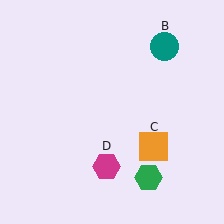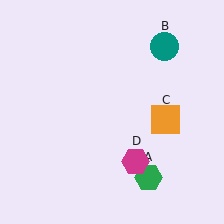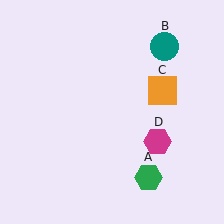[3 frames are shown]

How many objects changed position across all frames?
2 objects changed position: orange square (object C), magenta hexagon (object D).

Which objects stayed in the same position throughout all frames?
Green hexagon (object A) and teal circle (object B) remained stationary.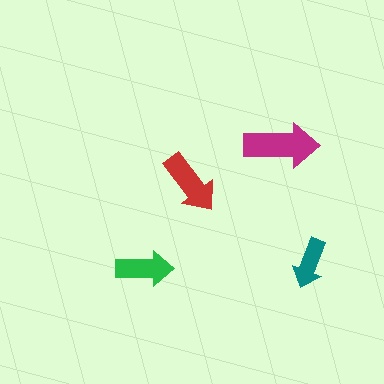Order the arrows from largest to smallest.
the magenta one, the red one, the green one, the teal one.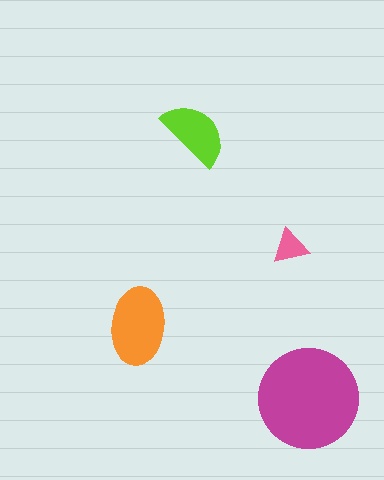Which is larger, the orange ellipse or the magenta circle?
The magenta circle.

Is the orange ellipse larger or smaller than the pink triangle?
Larger.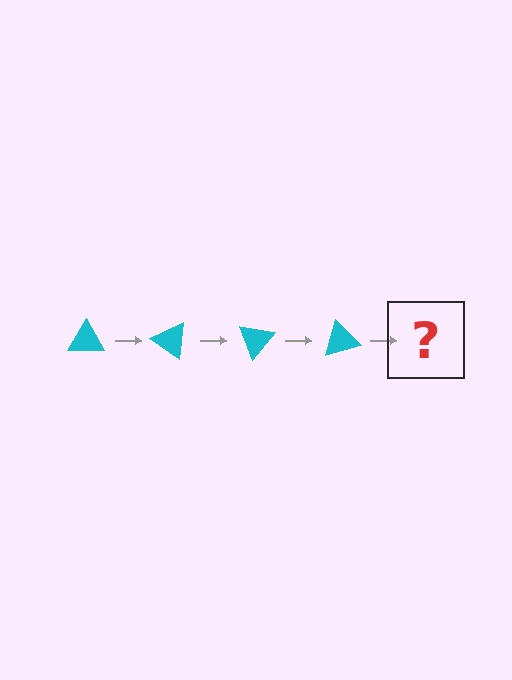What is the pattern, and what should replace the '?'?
The pattern is that the triangle rotates 35 degrees each step. The '?' should be a cyan triangle rotated 140 degrees.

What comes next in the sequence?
The next element should be a cyan triangle rotated 140 degrees.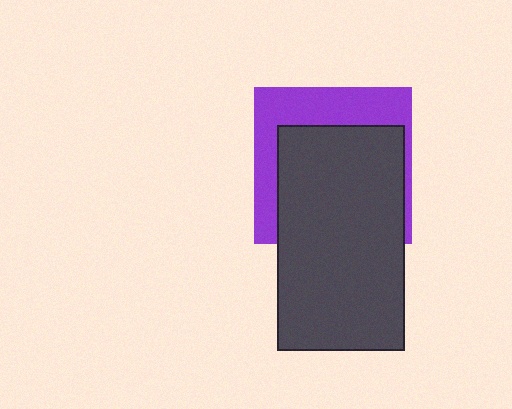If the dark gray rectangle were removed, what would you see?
You would see the complete purple square.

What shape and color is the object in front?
The object in front is a dark gray rectangle.